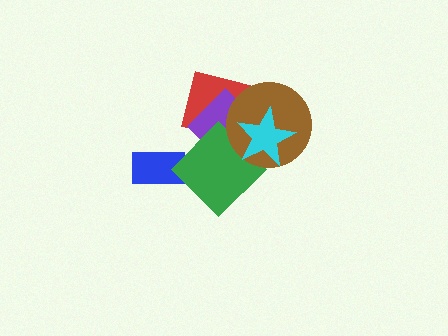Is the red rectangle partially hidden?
Yes, it is partially covered by another shape.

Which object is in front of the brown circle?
The cyan star is in front of the brown circle.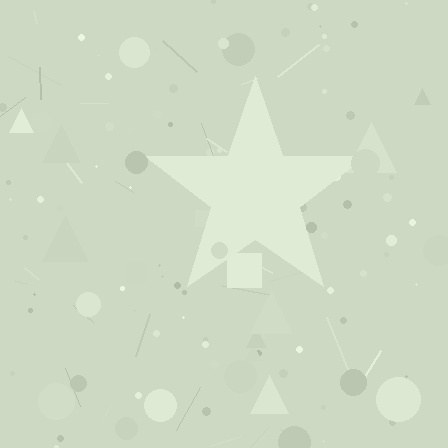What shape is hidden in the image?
A star is hidden in the image.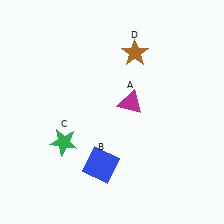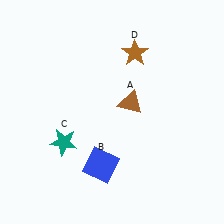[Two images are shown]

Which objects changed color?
A changed from magenta to brown. C changed from green to teal.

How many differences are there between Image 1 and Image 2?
There are 2 differences between the two images.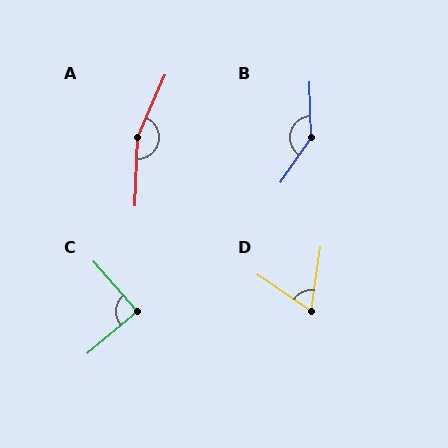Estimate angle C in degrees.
Approximately 89 degrees.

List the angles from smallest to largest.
D (64°), C (89°), B (144°), A (159°).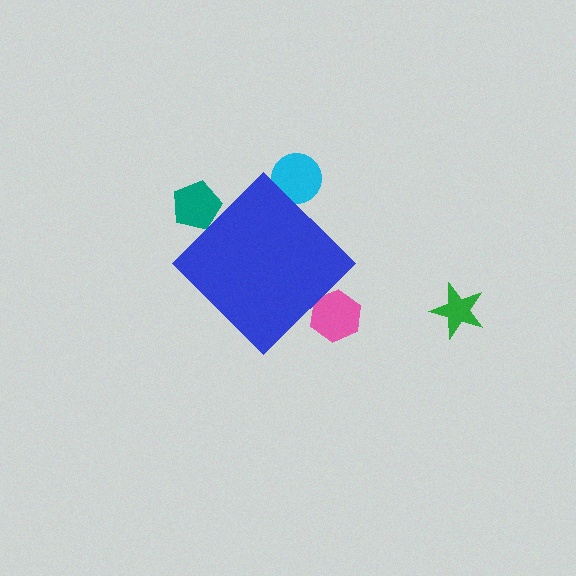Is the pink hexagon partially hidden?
Yes, the pink hexagon is partially hidden behind the blue diamond.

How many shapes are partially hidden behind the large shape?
3 shapes are partially hidden.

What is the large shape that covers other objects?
A blue diamond.